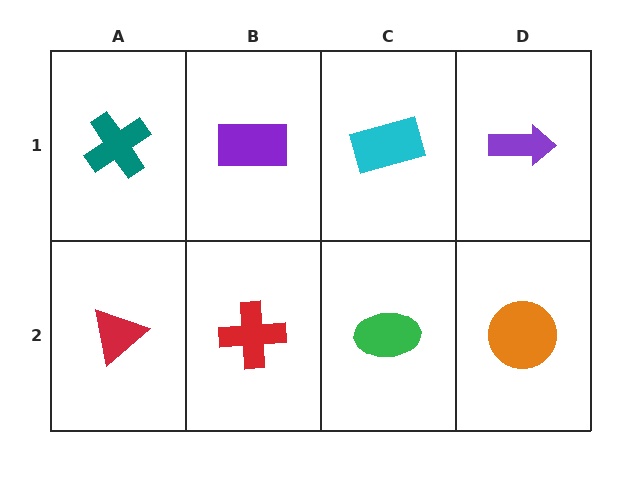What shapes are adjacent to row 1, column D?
An orange circle (row 2, column D), a cyan rectangle (row 1, column C).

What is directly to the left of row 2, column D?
A green ellipse.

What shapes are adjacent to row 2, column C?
A cyan rectangle (row 1, column C), a red cross (row 2, column B), an orange circle (row 2, column D).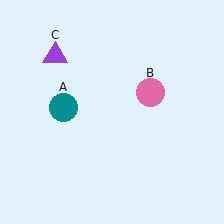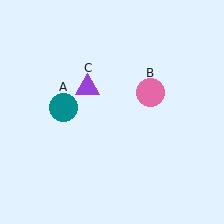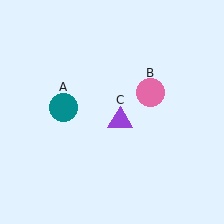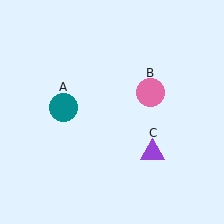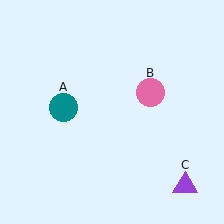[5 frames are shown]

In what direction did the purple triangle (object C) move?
The purple triangle (object C) moved down and to the right.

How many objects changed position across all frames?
1 object changed position: purple triangle (object C).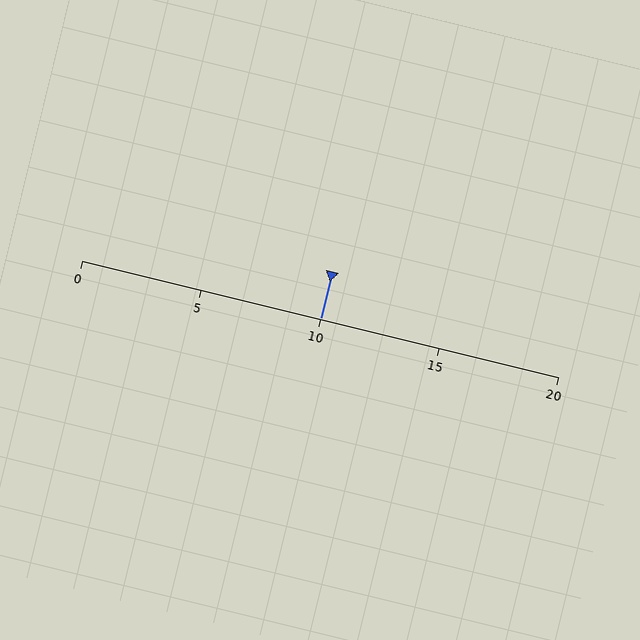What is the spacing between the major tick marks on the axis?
The major ticks are spaced 5 apart.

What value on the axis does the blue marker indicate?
The marker indicates approximately 10.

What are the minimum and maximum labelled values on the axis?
The axis runs from 0 to 20.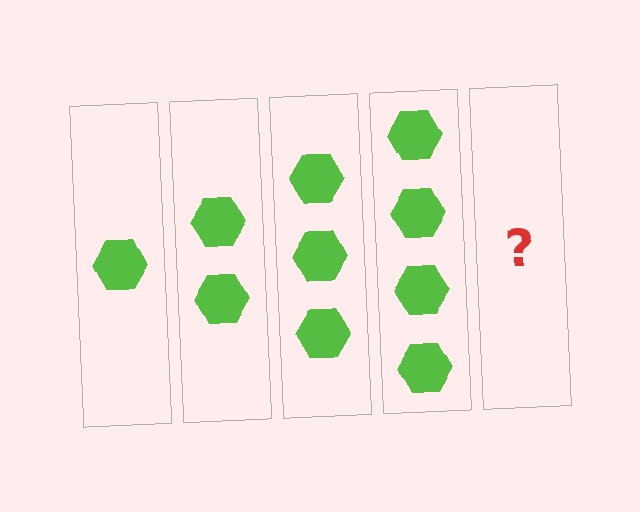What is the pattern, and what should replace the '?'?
The pattern is that each step adds one more hexagon. The '?' should be 5 hexagons.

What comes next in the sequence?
The next element should be 5 hexagons.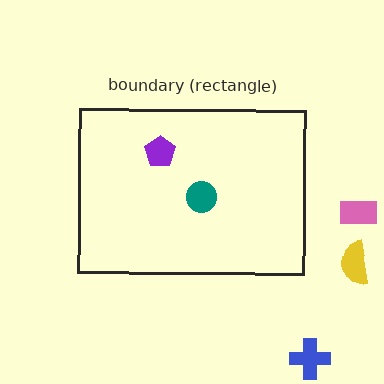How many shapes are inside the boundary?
2 inside, 3 outside.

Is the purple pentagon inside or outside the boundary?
Inside.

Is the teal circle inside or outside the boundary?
Inside.